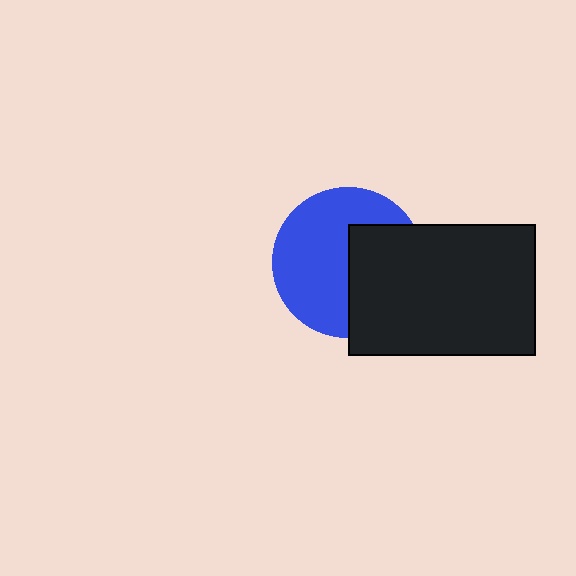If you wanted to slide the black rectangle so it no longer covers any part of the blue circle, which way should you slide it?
Slide it right — that is the most direct way to separate the two shapes.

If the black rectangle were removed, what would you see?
You would see the complete blue circle.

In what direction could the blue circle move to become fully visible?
The blue circle could move left. That would shift it out from behind the black rectangle entirely.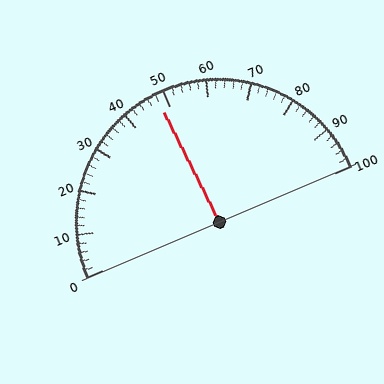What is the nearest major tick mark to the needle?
The nearest major tick mark is 50.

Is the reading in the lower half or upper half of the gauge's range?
The reading is in the lower half of the range (0 to 100).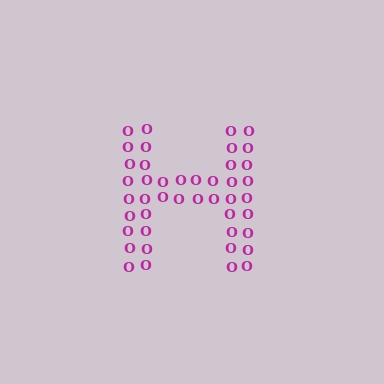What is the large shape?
The large shape is the letter H.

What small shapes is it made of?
It is made of small letter O's.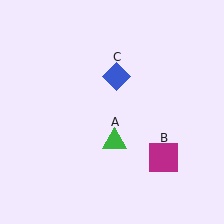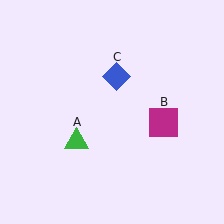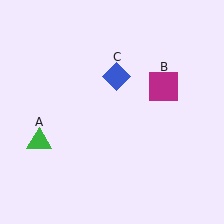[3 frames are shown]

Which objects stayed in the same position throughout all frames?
Blue diamond (object C) remained stationary.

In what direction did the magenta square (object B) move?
The magenta square (object B) moved up.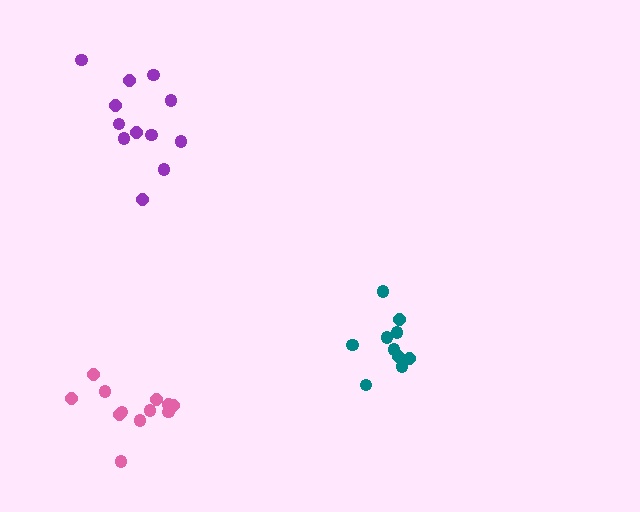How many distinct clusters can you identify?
There are 3 distinct clusters.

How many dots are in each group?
Group 1: 12 dots, Group 2: 10 dots, Group 3: 12 dots (34 total).